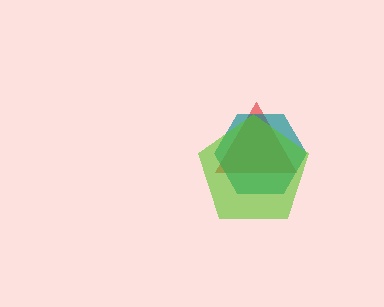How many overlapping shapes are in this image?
There are 3 overlapping shapes in the image.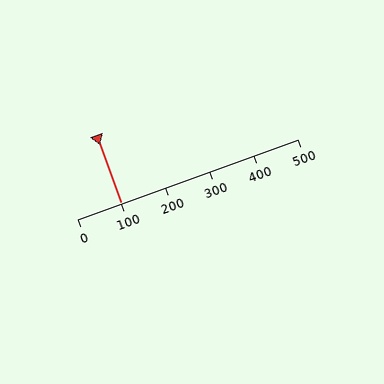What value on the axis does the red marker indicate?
The marker indicates approximately 100.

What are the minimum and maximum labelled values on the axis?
The axis runs from 0 to 500.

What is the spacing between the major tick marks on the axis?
The major ticks are spaced 100 apart.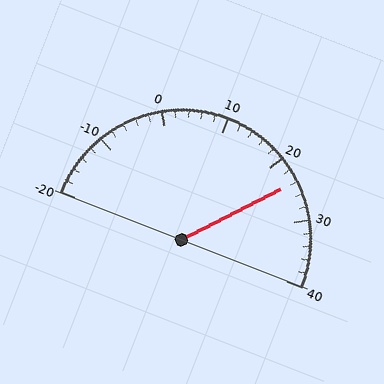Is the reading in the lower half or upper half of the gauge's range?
The reading is in the upper half of the range (-20 to 40).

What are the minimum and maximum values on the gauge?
The gauge ranges from -20 to 40.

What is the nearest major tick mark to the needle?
The nearest major tick mark is 20.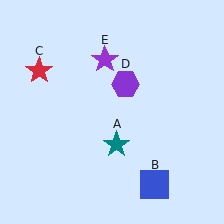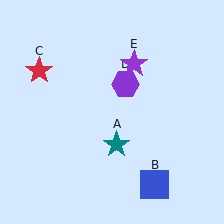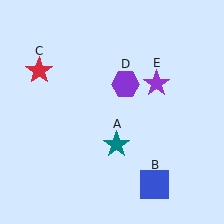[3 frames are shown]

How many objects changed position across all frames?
1 object changed position: purple star (object E).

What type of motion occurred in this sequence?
The purple star (object E) rotated clockwise around the center of the scene.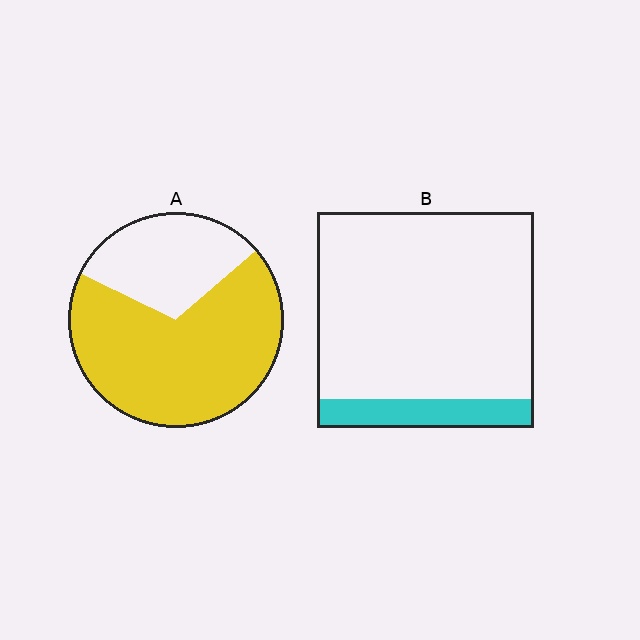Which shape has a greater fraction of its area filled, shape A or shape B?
Shape A.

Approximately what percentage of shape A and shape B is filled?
A is approximately 70% and B is approximately 15%.